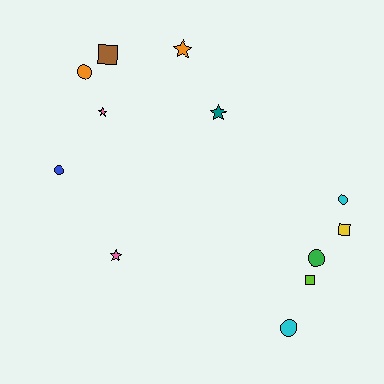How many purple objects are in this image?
There are no purple objects.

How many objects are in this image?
There are 12 objects.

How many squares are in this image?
There are 3 squares.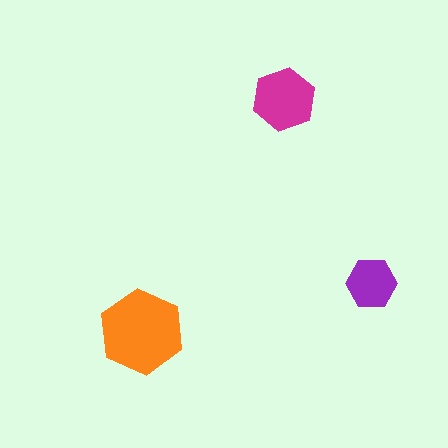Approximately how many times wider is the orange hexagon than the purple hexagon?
About 1.5 times wider.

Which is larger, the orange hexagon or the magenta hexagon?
The orange one.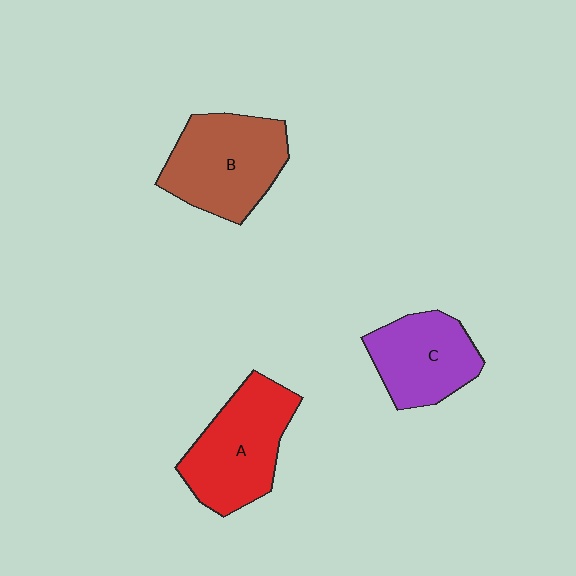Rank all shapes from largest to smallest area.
From largest to smallest: B (brown), A (red), C (purple).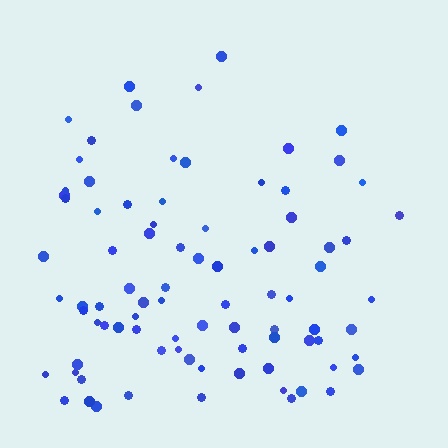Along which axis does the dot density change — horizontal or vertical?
Vertical.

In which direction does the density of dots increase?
From top to bottom, with the bottom side densest.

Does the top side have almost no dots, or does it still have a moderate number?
Still a moderate number, just noticeably fewer than the bottom.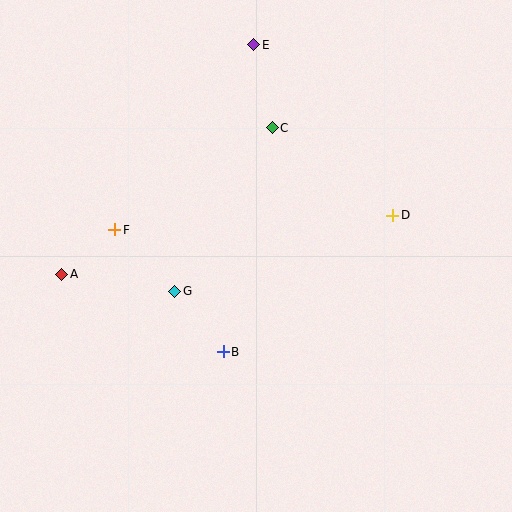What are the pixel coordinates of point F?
Point F is at (115, 230).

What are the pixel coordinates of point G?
Point G is at (175, 291).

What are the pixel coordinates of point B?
Point B is at (223, 352).